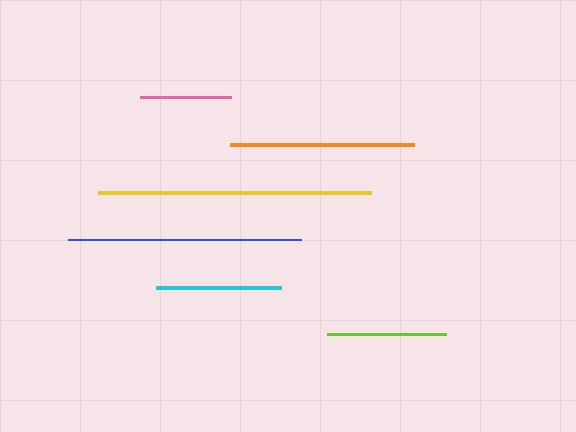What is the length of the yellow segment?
The yellow segment is approximately 273 pixels long.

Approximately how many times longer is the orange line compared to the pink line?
The orange line is approximately 2.0 times the length of the pink line.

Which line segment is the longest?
The yellow line is the longest at approximately 273 pixels.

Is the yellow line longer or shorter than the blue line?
The yellow line is longer than the blue line.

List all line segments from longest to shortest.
From longest to shortest: yellow, blue, orange, cyan, lime, pink.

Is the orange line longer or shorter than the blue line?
The blue line is longer than the orange line.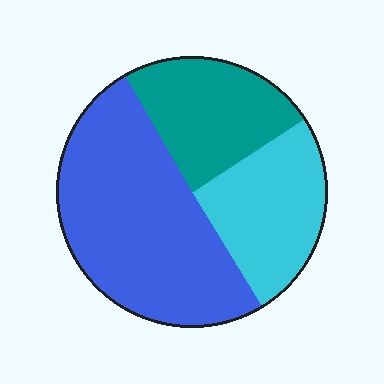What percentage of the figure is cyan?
Cyan takes up between a quarter and a half of the figure.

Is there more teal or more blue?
Blue.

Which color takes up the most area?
Blue, at roughly 50%.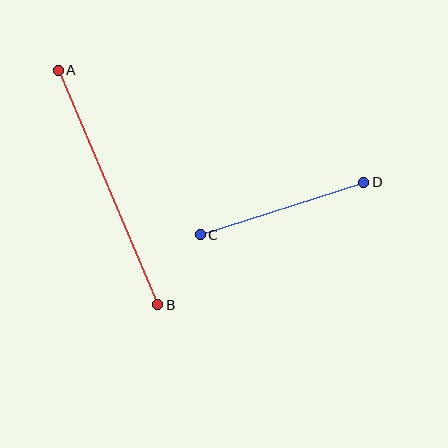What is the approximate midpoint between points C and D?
The midpoint is at approximately (282, 208) pixels.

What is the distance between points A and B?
The distance is approximately 255 pixels.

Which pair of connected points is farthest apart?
Points A and B are farthest apart.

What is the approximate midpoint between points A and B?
The midpoint is at approximately (108, 187) pixels.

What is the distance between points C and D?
The distance is approximately 172 pixels.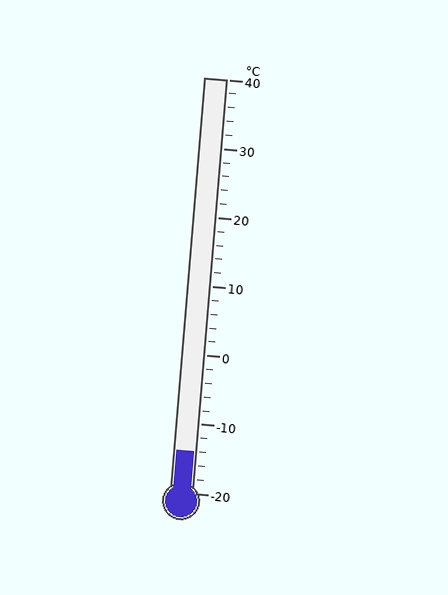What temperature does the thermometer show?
The thermometer shows approximately -14°C.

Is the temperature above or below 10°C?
The temperature is below 10°C.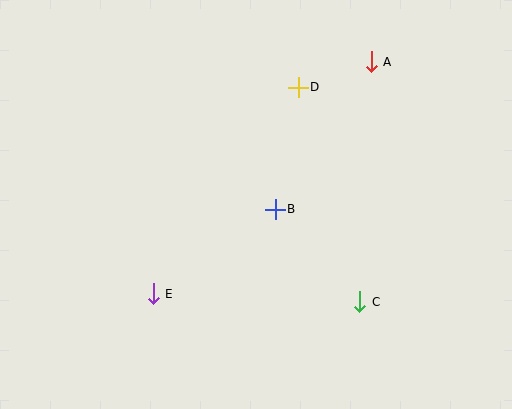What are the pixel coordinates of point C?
Point C is at (360, 302).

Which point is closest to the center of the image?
Point B at (275, 209) is closest to the center.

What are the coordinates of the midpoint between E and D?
The midpoint between E and D is at (226, 190).